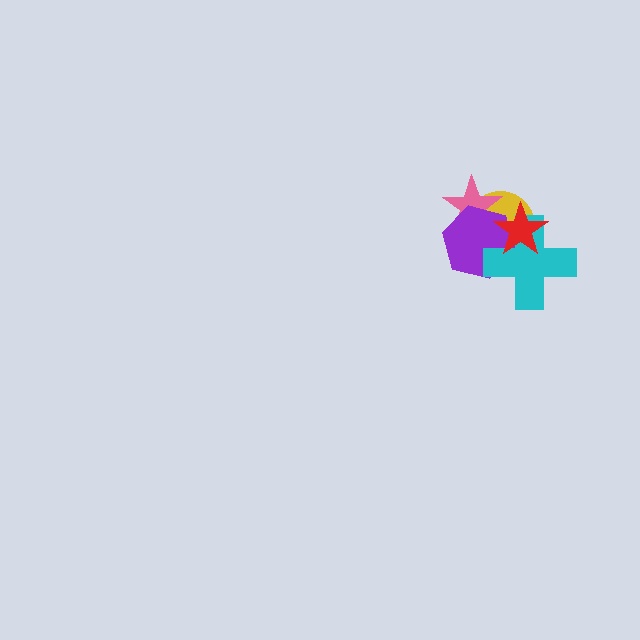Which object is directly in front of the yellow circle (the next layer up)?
The pink star is directly in front of the yellow circle.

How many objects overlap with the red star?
4 objects overlap with the red star.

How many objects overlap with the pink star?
3 objects overlap with the pink star.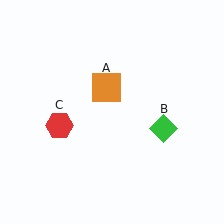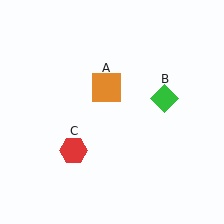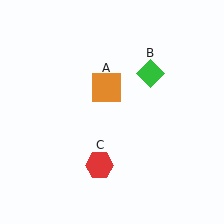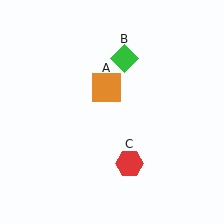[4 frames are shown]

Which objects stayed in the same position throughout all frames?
Orange square (object A) remained stationary.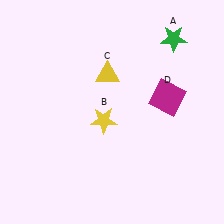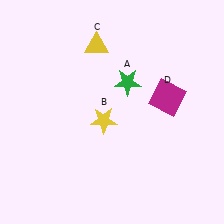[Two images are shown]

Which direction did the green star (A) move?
The green star (A) moved left.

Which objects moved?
The objects that moved are: the green star (A), the yellow triangle (C).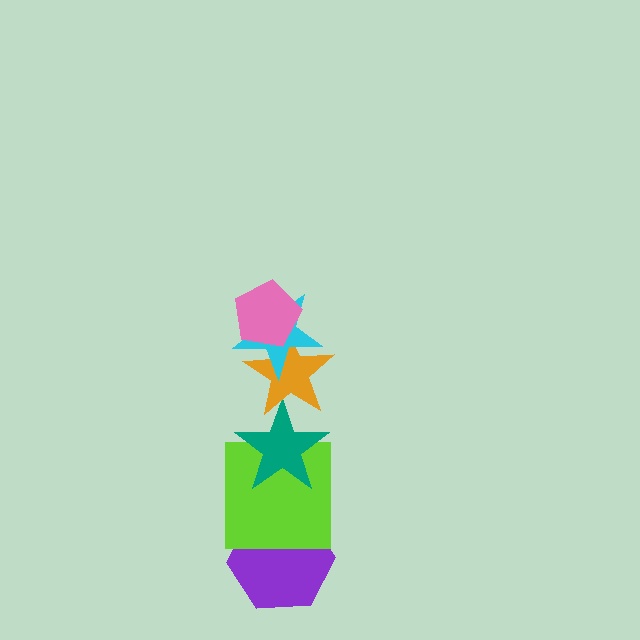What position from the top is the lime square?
The lime square is 5th from the top.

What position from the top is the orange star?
The orange star is 3rd from the top.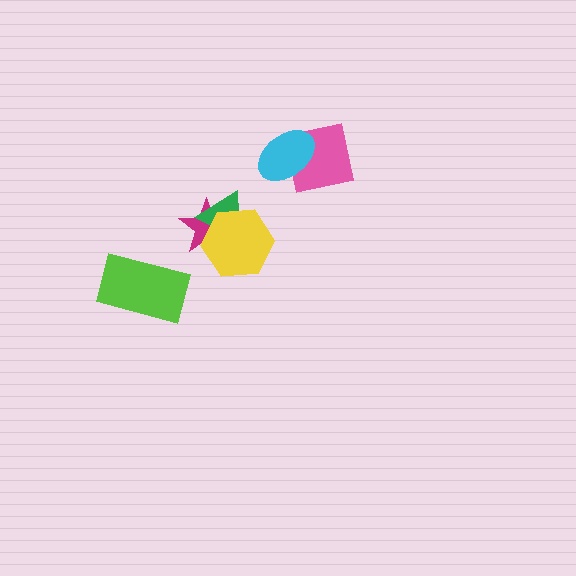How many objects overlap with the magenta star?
2 objects overlap with the magenta star.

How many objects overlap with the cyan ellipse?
1 object overlaps with the cyan ellipse.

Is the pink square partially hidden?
Yes, it is partially covered by another shape.